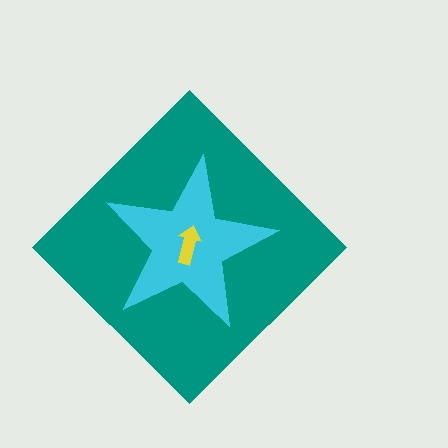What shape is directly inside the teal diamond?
The cyan star.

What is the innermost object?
The yellow arrow.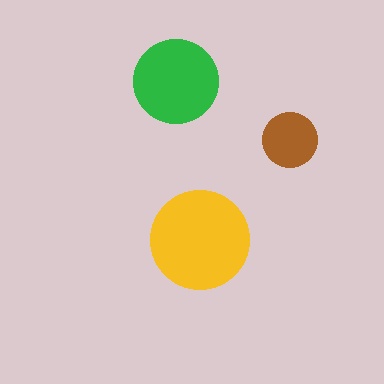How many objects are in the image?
There are 3 objects in the image.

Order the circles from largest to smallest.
the yellow one, the green one, the brown one.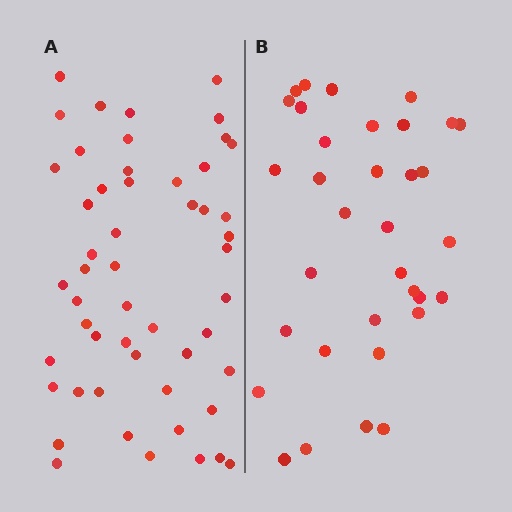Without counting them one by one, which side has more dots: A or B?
Region A (the left region) has more dots.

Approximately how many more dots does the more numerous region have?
Region A has approximately 20 more dots than region B.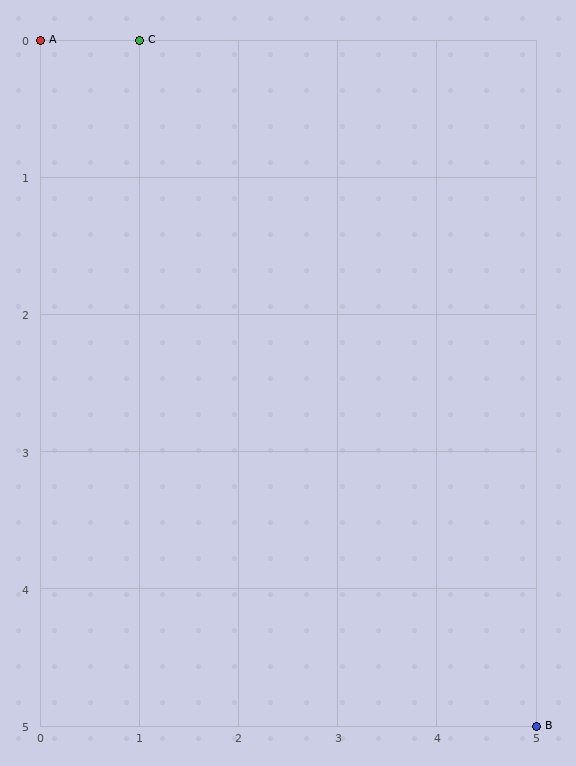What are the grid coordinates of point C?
Point C is at grid coordinates (1, 0).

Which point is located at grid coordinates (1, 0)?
Point C is at (1, 0).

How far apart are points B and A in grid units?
Points B and A are 5 columns and 5 rows apart (about 7.1 grid units diagonally).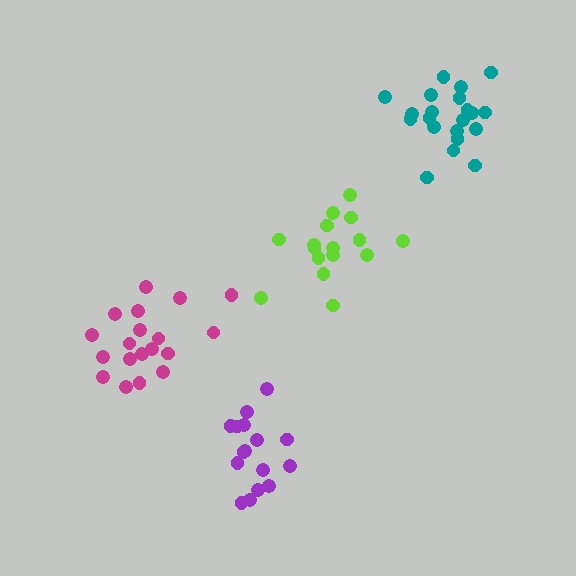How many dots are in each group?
Group 1: 19 dots, Group 2: 21 dots, Group 3: 16 dots, Group 4: 16 dots (72 total).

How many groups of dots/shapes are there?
There are 4 groups.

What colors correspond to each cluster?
The clusters are colored: magenta, teal, lime, purple.